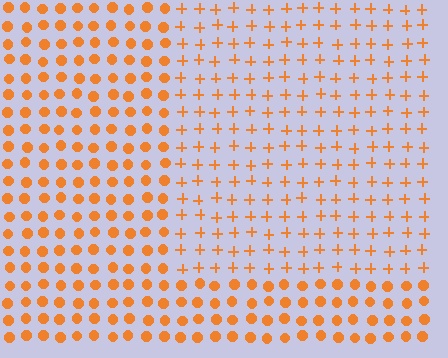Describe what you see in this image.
The image is filled with small orange elements arranged in a uniform grid. A rectangle-shaped region contains plus signs, while the surrounding area contains circles. The boundary is defined purely by the change in element shape.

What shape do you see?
I see a rectangle.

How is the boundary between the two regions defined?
The boundary is defined by a change in element shape: plus signs inside vs. circles outside. All elements share the same color and spacing.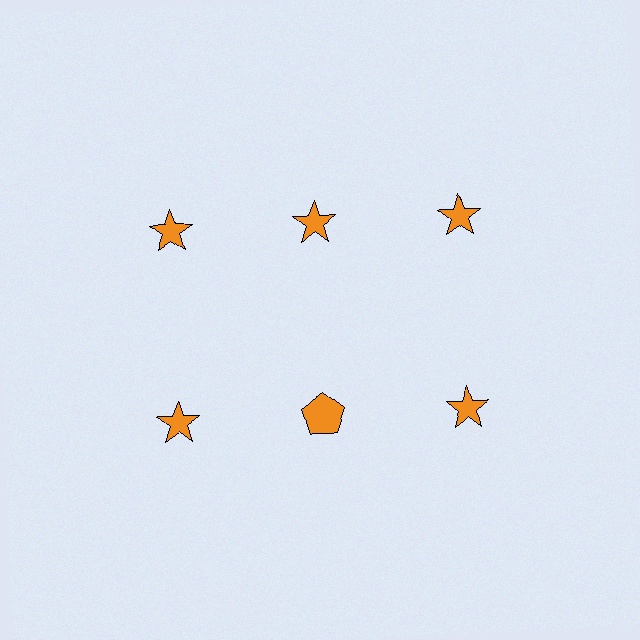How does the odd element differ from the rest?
It has a different shape: pentagon instead of star.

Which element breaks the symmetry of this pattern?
The orange pentagon in the second row, second from left column breaks the symmetry. All other shapes are orange stars.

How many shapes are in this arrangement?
There are 6 shapes arranged in a grid pattern.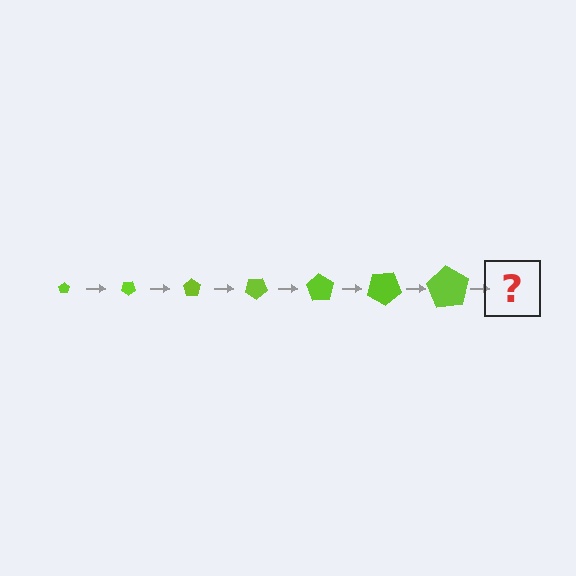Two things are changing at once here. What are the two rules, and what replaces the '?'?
The two rules are that the pentagon grows larger each step and it rotates 35 degrees each step. The '?' should be a pentagon, larger than the previous one and rotated 245 degrees from the start.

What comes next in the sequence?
The next element should be a pentagon, larger than the previous one and rotated 245 degrees from the start.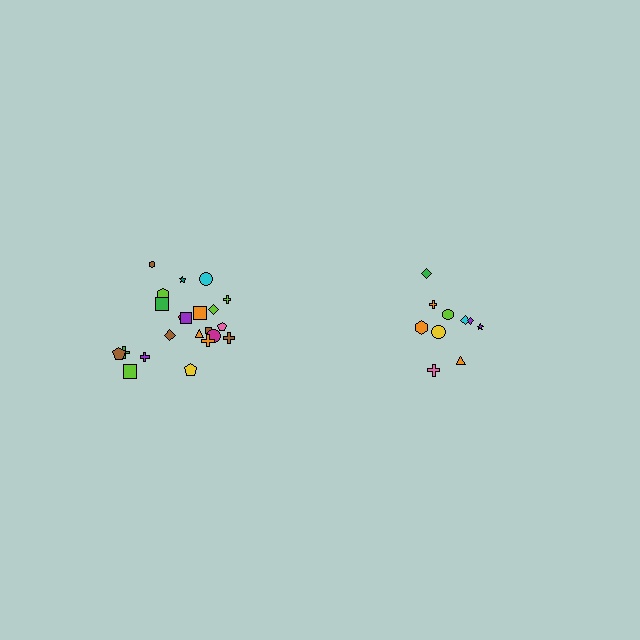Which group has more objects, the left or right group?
The left group.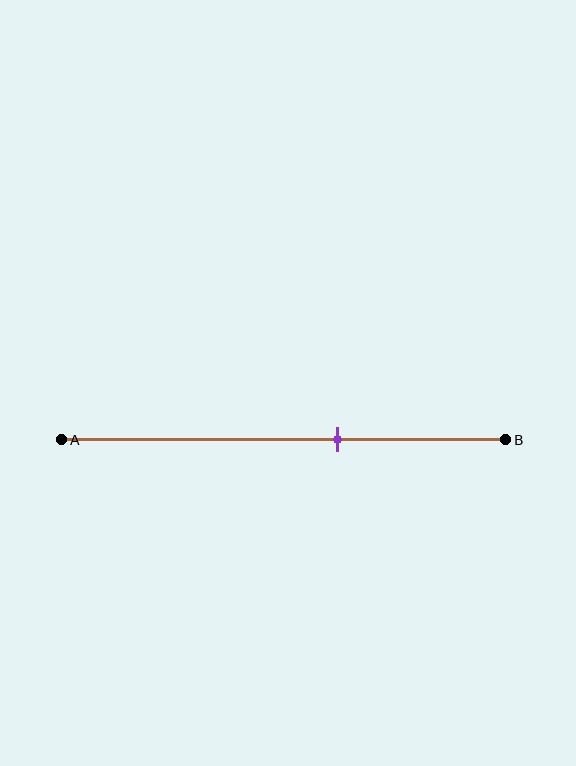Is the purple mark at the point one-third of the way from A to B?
No, the mark is at about 60% from A, not at the 33% one-third point.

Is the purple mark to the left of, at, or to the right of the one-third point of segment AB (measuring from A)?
The purple mark is to the right of the one-third point of segment AB.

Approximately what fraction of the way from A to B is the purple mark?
The purple mark is approximately 60% of the way from A to B.